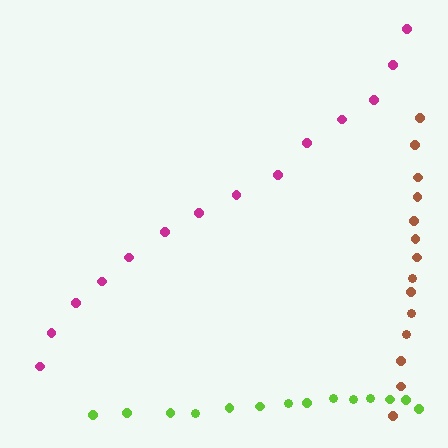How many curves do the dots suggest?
There are 3 distinct paths.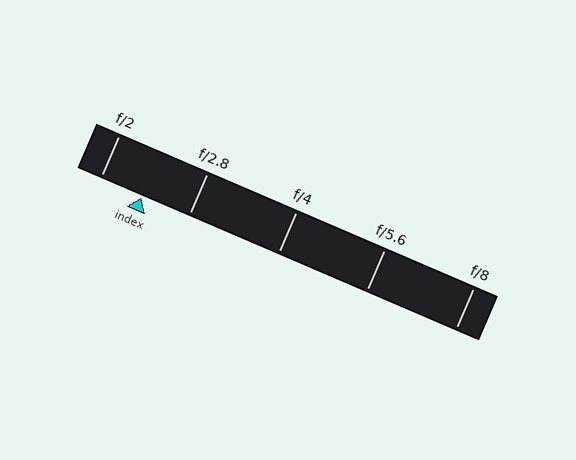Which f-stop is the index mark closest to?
The index mark is closest to f/2.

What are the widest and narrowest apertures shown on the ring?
The widest aperture shown is f/2 and the narrowest is f/8.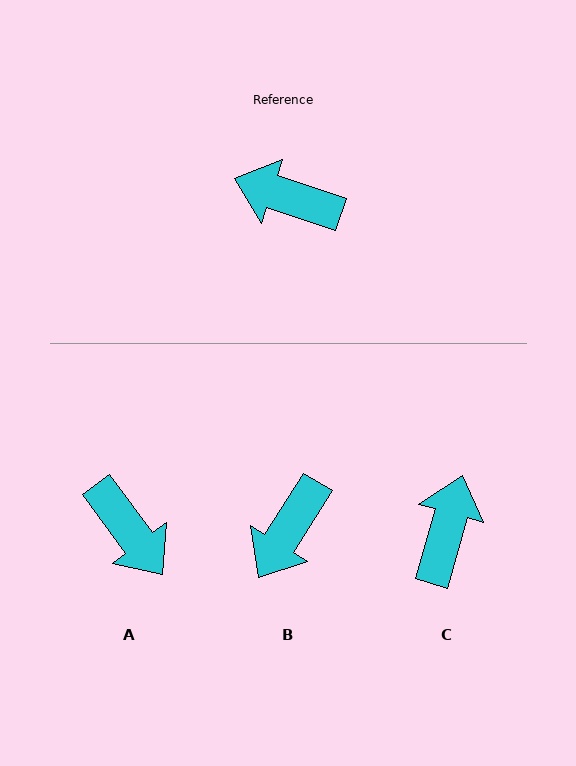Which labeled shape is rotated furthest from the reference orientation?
A, about 145 degrees away.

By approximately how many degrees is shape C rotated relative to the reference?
Approximately 88 degrees clockwise.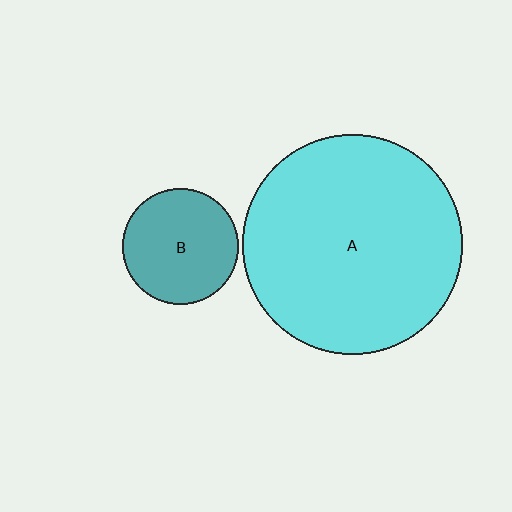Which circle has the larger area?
Circle A (cyan).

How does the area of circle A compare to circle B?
Approximately 3.5 times.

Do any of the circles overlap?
No, none of the circles overlap.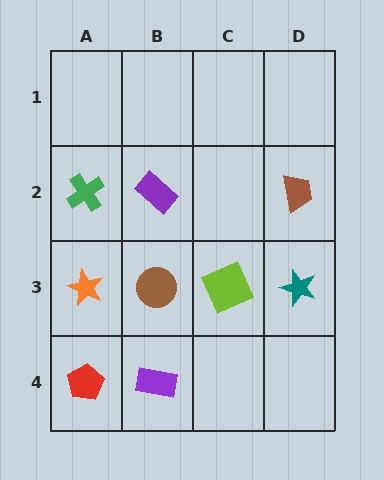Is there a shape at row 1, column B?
No, that cell is empty.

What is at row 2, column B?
A purple rectangle.